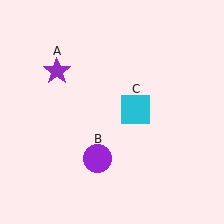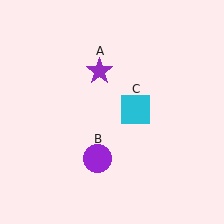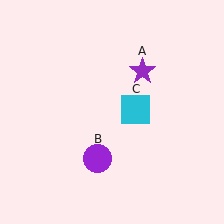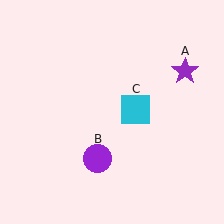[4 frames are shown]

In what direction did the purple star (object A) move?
The purple star (object A) moved right.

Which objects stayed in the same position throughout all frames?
Purple circle (object B) and cyan square (object C) remained stationary.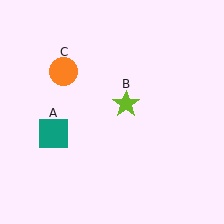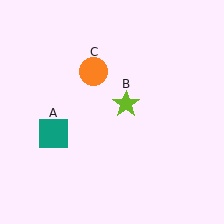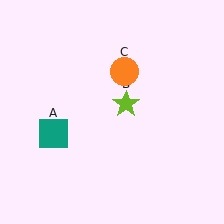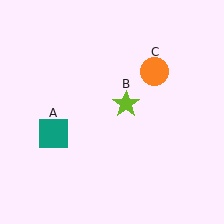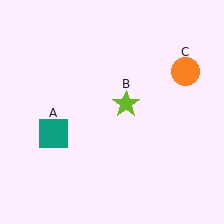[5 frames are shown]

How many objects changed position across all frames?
1 object changed position: orange circle (object C).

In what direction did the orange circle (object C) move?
The orange circle (object C) moved right.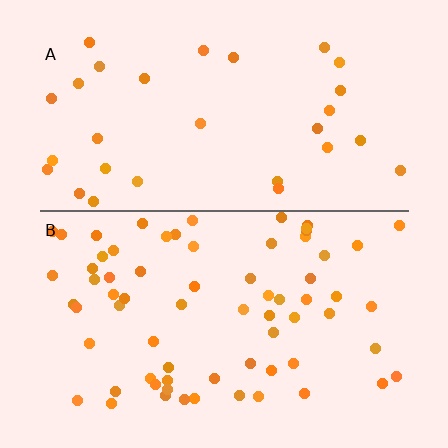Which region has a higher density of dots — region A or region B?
B (the bottom).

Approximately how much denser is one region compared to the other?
Approximately 2.3× — region B over region A.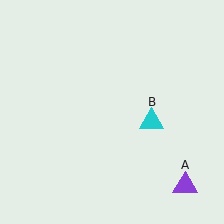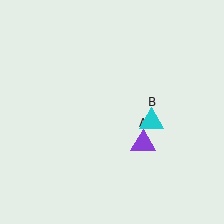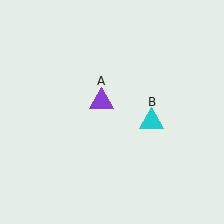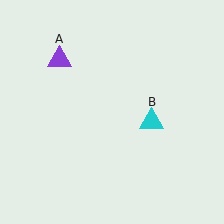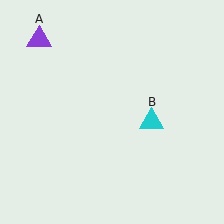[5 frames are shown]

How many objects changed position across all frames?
1 object changed position: purple triangle (object A).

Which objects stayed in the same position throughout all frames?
Cyan triangle (object B) remained stationary.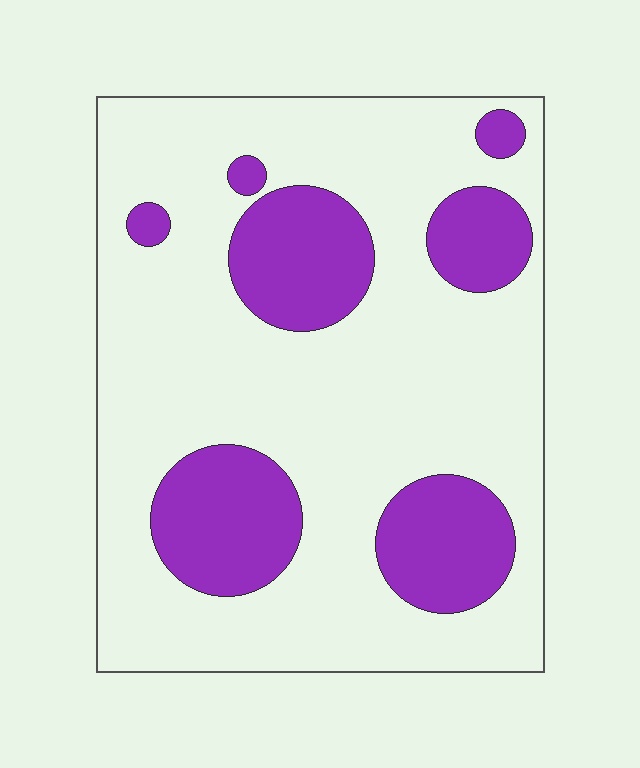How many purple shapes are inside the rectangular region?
7.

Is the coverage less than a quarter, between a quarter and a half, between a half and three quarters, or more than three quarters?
Less than a quarter.